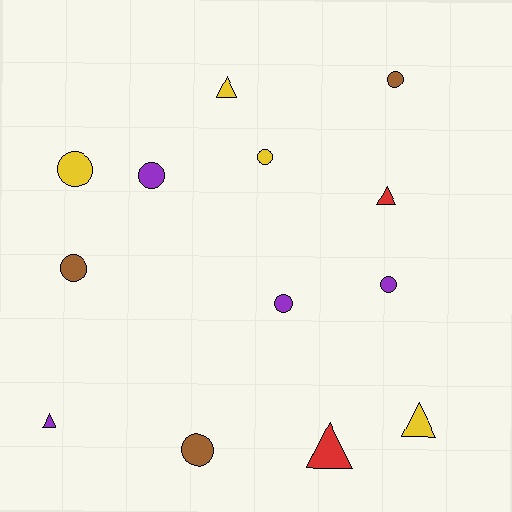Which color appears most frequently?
Purple, with 4 objects.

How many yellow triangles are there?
There are 2 yellow triangles.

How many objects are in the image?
There are 13 objects.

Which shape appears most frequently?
Circle, with 8 objects.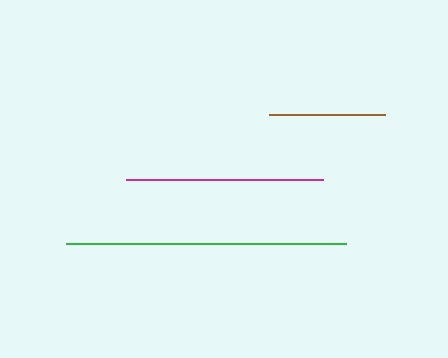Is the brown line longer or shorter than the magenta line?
The magenta line is longer than the brown line.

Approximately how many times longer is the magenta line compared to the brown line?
The magenta line is approximately 1.7 times the length of the brown line.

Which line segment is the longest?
The green line is the longest at approximately 279 pixels.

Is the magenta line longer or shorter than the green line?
The green line is longer than the magenta line.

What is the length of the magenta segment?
The magenta segment is approximately 198 pixels long.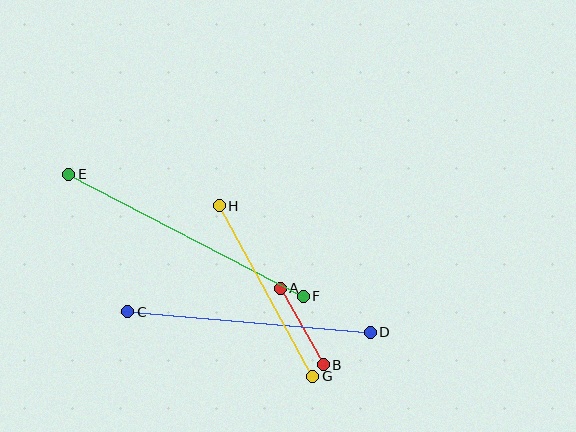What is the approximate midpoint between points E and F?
The midpoint is at approximately (186, 235) pixels.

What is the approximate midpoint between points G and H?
The midpoint is at approximately (266, 291) pixels.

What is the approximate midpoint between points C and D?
The midpoint is at approximately (249, 322) pixels.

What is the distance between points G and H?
The distance is approximately 194 pixels.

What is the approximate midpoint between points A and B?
The midpoint is at approximately (302, 326) pixels.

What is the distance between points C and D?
The distance is approximately 243 pixels.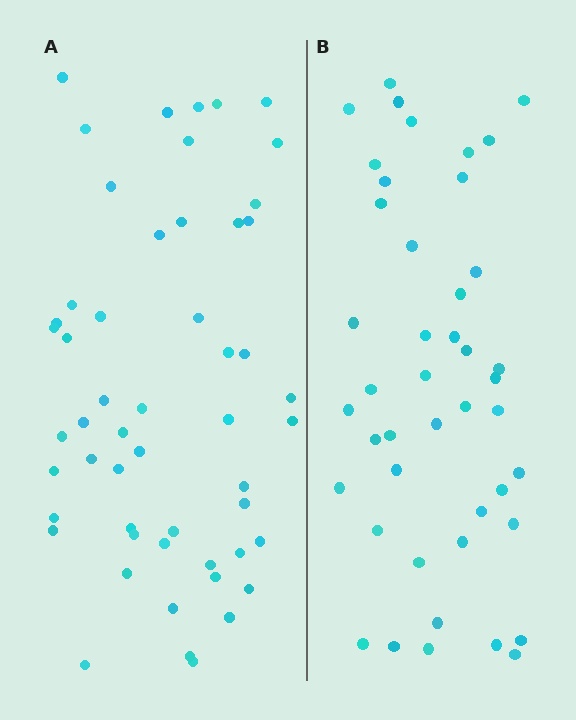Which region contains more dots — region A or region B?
Region A (the left region) has more dots.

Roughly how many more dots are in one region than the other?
Region A has roughly 8 or so more dots than region B.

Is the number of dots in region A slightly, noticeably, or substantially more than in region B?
Region A has only slightly more — the two regions are fairly close. The ratio is roughly 1.2 to 1.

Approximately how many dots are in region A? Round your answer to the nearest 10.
About 50 dots. (The exact count is 53, which rounds to 50.)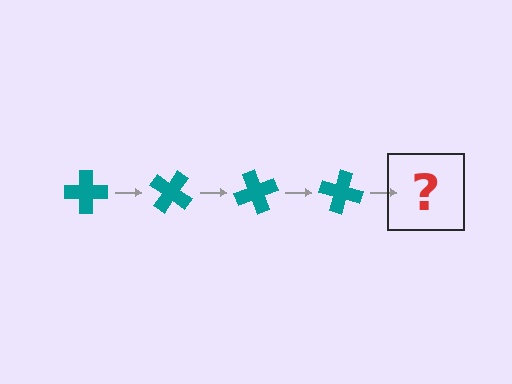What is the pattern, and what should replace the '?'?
The pattern is that the cross rotates 35 degrees each step. The '?' should be a teal cross rotated 140 degrees.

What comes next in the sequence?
The next element should be a teal cross rotated 140 degrees.